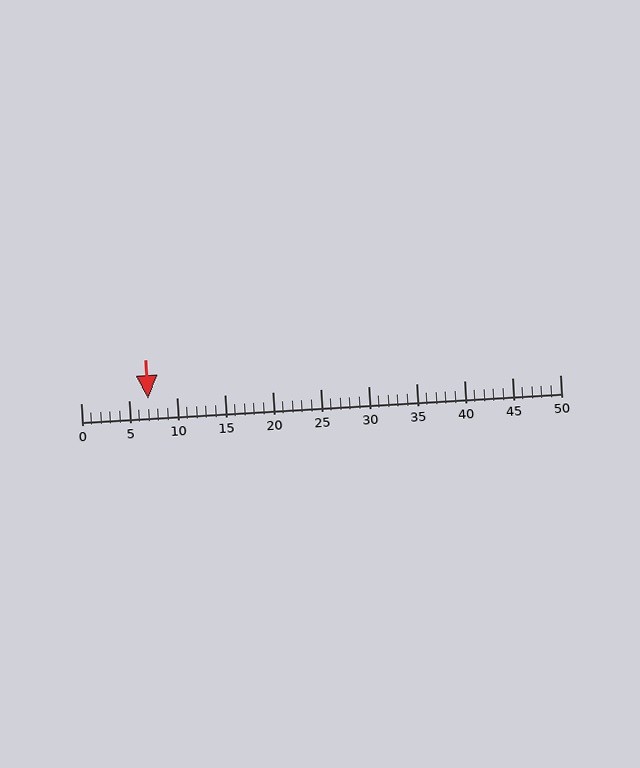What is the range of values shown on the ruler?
The ruler shows values from 0 to 50.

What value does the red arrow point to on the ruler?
The red arrow points to approximately 7.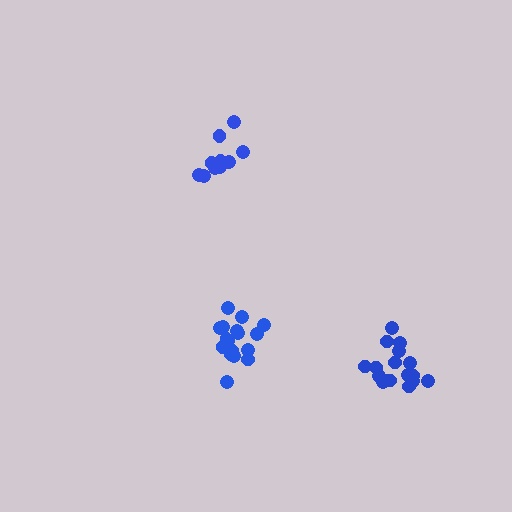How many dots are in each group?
Group 1: 12 dots, Group 2: 17 dots, Group 3: 17 dots (46 total).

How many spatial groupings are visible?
There are 3 spatial groupings.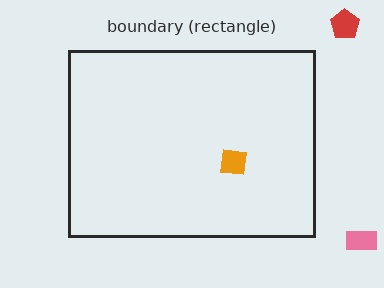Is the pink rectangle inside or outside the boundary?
Outside.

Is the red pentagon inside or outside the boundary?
Outside.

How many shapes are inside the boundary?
1 inside, 2 outside.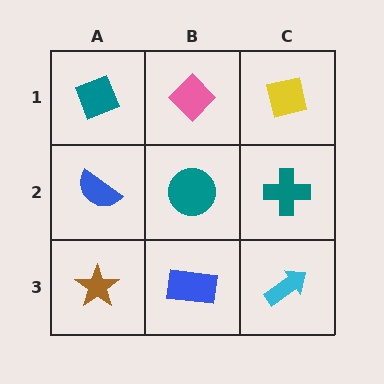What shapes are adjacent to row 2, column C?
A yellow square (row 1, column C), a cyan arrow (row 3, column C), a teal circle (row 2, column B).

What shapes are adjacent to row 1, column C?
A teal cross (row 2, column C), a pink diamond (row 1, column B).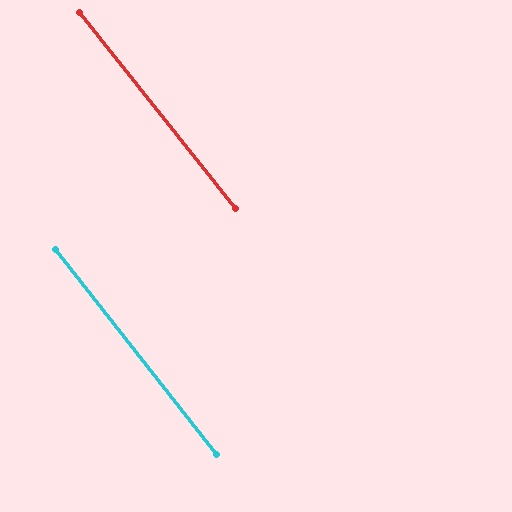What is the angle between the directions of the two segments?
Approximately 0 degrees.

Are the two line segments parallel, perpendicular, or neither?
Parallel — their directions differ by only 0.4°.